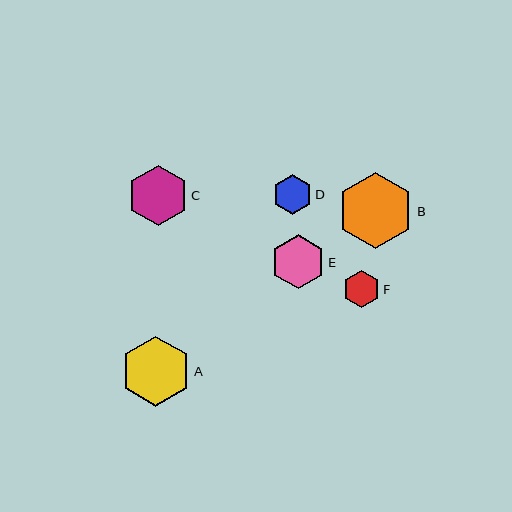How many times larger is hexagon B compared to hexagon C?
Hexagon B is approximately 1.3 times the size of hexagon C.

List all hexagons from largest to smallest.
From largest to smallest: B, A, C, E, D, F.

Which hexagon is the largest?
Hexagon B is the largest with a size of approximately 76 pixels.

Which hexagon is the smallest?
Hexagon F is the smallest with a size of approximately 37 pixels.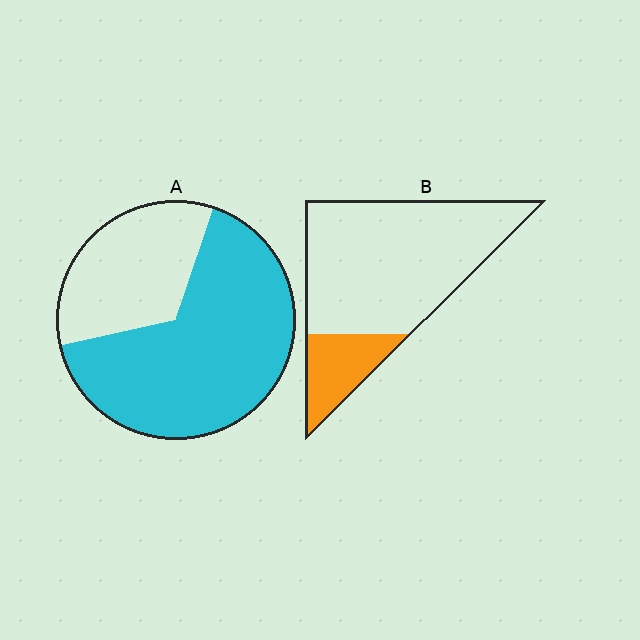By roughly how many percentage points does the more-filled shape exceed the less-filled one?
By roughly 45 percentage points (A over B).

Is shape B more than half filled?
No.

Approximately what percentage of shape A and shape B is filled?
A is approximately 65% and B is approximately 20%.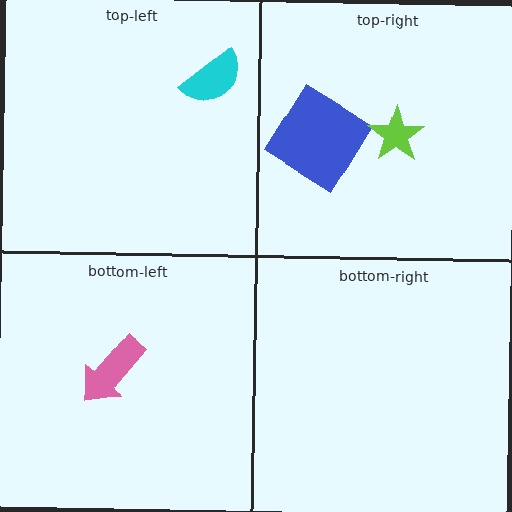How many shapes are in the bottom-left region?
1.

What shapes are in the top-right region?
The blue diamond, the lime star.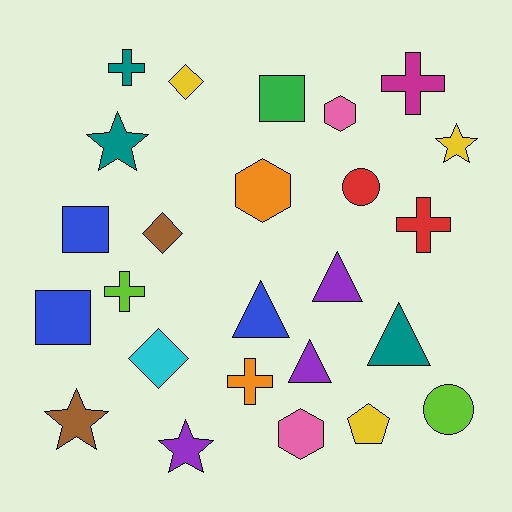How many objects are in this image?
There are 25 objects.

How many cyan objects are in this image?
There is 1 cyan object.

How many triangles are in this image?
There are 4 triangles.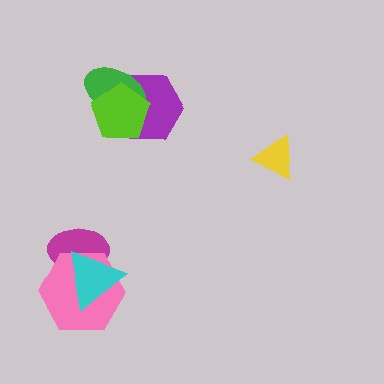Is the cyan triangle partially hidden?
No, no other shape covers it.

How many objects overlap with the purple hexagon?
2 objects overlap with the purple hexagon.